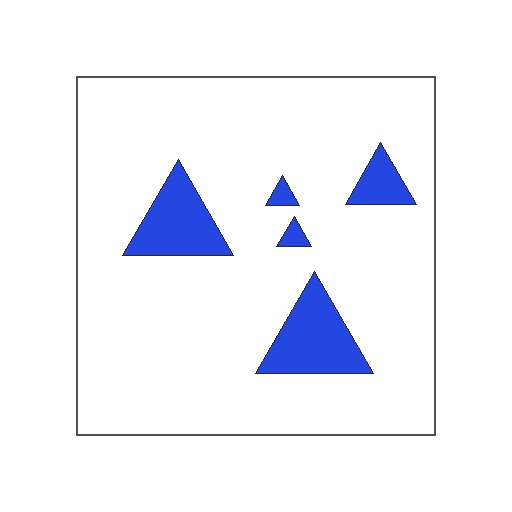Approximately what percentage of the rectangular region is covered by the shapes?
Approximately 10%.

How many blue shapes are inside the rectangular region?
5.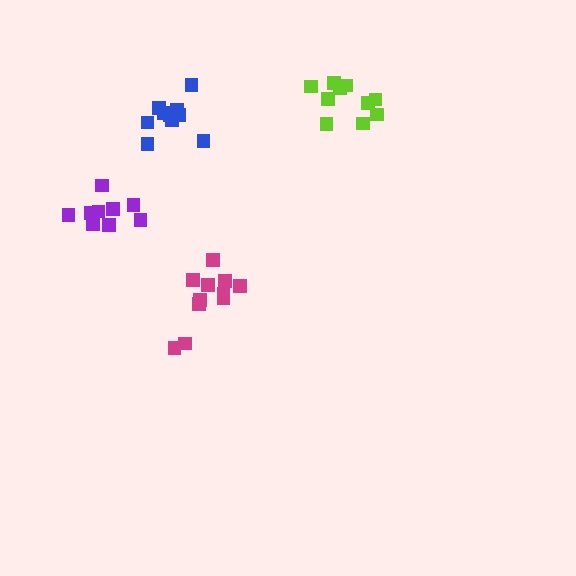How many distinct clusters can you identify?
There are 4 distinct clusters.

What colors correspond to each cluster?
The clusters are colored: magenta, blue, purple, lime.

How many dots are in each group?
Group 1: 11 dots, Group 2: 11 dots, Group 3: 9 dots, Group 4: 10 dots (41 total).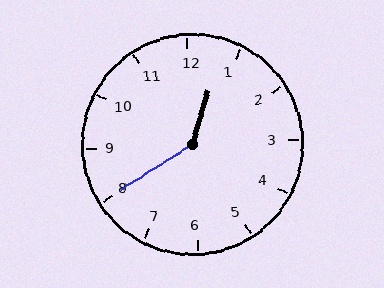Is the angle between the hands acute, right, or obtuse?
It is obtuse.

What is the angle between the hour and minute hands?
Approximately 140 degrees.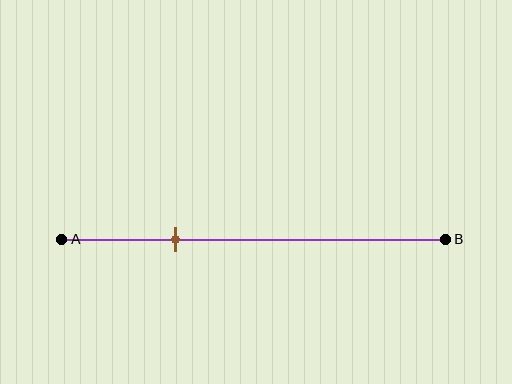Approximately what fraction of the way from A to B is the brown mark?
The brown mark is approximately 30% of the way from A to B.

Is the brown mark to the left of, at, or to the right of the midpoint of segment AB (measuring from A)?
The brown mark is to the left of the midpoint of segment AB.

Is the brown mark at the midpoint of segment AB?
No, the mark is at about 30% from A, not at the 50% midpoint.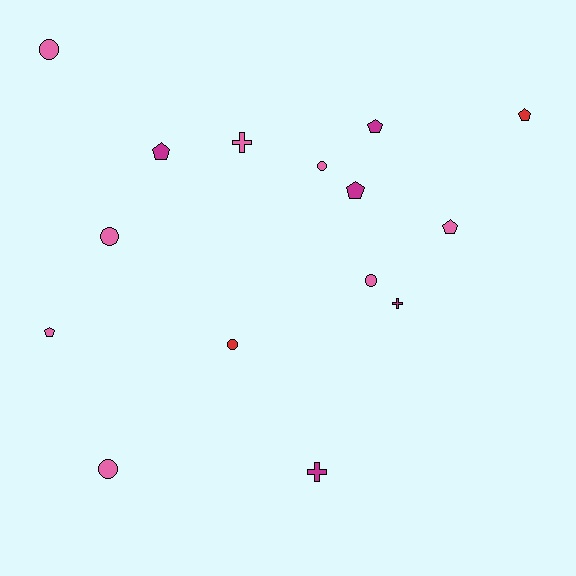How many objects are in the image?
There are 15 objects.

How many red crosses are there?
There are no red crosses.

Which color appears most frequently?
Pink, with 8 objects.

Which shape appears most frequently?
Pentagon, with 6 objects.